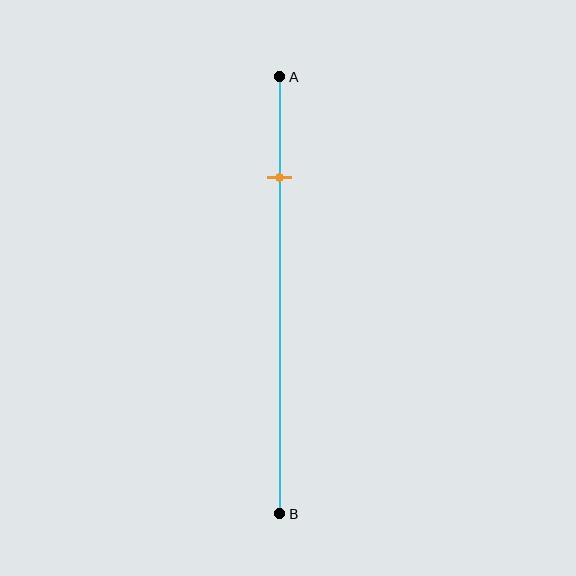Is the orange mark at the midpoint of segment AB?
No, the mark is at about 25% from A, not at the 50% midpoint.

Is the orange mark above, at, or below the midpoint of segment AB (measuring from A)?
The orange mark is above the midpoint of segment AB.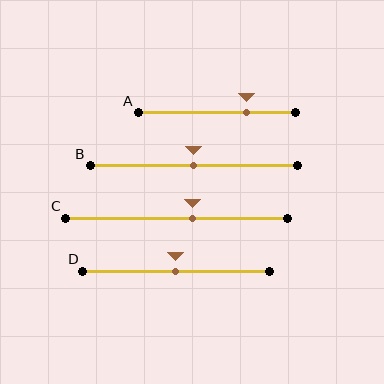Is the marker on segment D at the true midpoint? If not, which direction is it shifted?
Yes, the marker on segment D is at the true midpoint.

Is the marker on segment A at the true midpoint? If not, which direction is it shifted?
No, the marker on segment A is shifted to the right by about 19% of the segment length.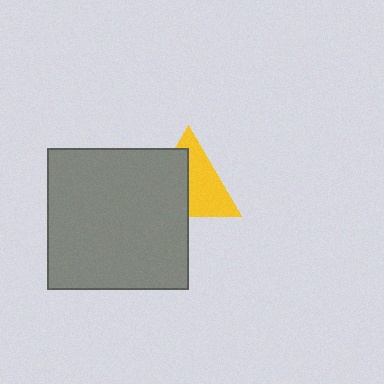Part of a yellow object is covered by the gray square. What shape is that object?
It is a triangle.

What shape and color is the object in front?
The object in front is a gray square.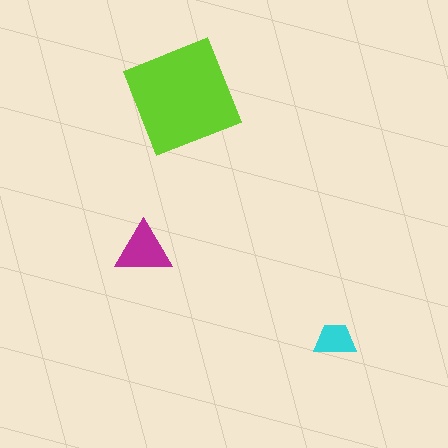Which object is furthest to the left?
The magenta triangle is leftmost.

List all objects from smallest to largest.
The cyan trapezoid, the magenta triangle, the lime diamond.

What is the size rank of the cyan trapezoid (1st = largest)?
3rd.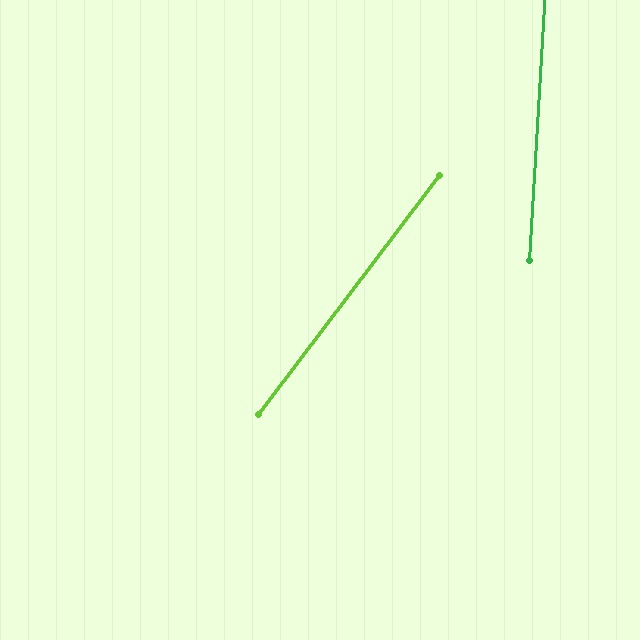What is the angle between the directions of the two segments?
Approximately 34 degrees.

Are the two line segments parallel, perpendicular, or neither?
Neither parallel nor perpendicular — they differ by about 34°.